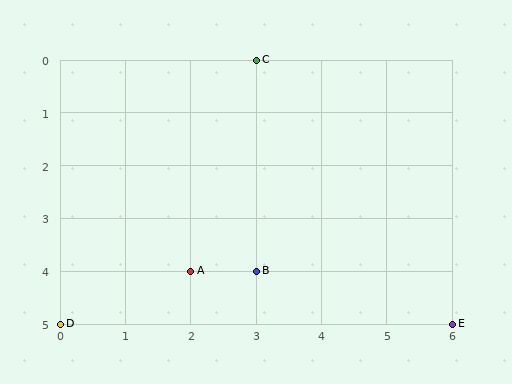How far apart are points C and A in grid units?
Points C and A are 1 column and 4 rows apart (about 4.1 grid units diagonally).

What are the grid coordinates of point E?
Point E is at grid coordinates (6, 5).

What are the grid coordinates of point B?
Point B is at grid coordinates (3, 4).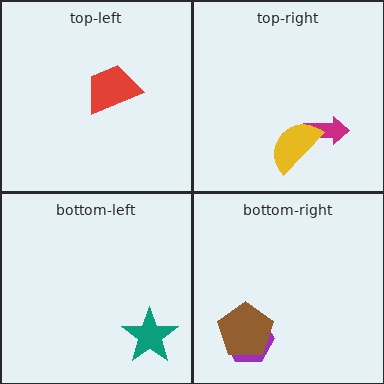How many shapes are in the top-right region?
2.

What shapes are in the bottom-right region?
The purple hexagon, the brown pentagon.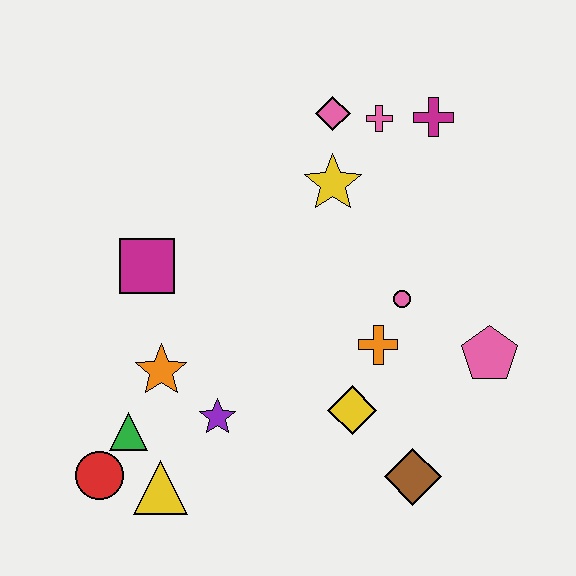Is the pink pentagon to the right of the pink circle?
Yes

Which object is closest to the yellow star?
The pink diamond is closest to the yellow star.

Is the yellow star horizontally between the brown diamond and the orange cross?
No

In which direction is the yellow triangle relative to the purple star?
The yellow triangle is below the purple star.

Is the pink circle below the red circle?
No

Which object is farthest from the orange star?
The magenta cross is farthest from the orange star.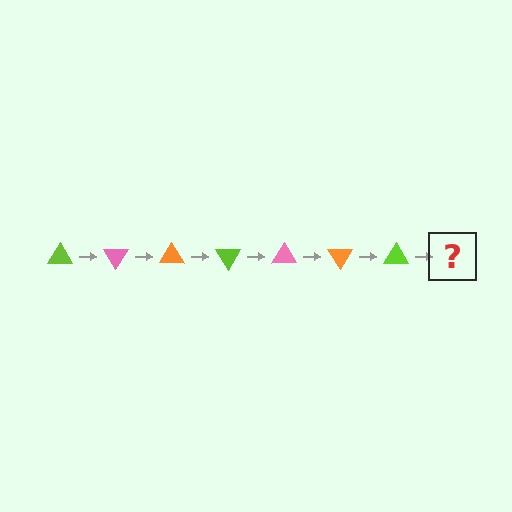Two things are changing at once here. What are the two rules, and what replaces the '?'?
The two rules are that it rotates 60 degrees each step and the color cycles through lime, pink, and orange. The '?' should be a pink triangle, rotated 420 degrees from the start.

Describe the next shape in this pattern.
It should be a pink triangle, rotated 420 degrees from the start.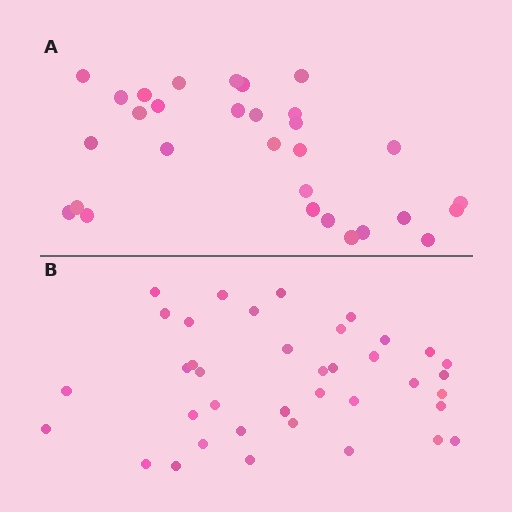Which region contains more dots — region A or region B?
Region B (the bottom region) has more dots.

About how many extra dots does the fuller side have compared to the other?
Region B has roughly 8 or so more dots than region A.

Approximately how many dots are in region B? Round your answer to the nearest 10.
About 40 dots. (The exact count is 38, which rounds to 40.)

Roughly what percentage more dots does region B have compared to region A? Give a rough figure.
About 25% more.